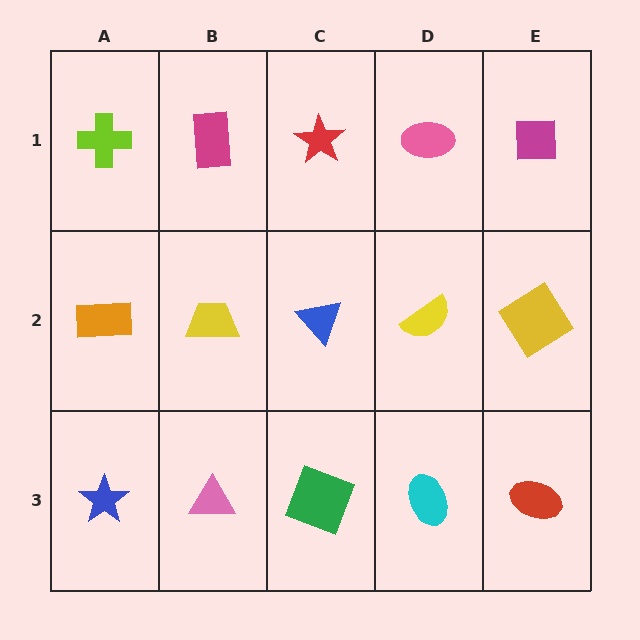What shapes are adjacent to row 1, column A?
An orange rectangle (row 2, column A), a magenta rectangle (row 1, column B).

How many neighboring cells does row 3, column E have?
2.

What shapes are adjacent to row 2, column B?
A magenta rectangle (row 1, column B), a pink triangle (row 3, column B), an orange rectangle (row 2, column A), a blue triangle (row 2, column C).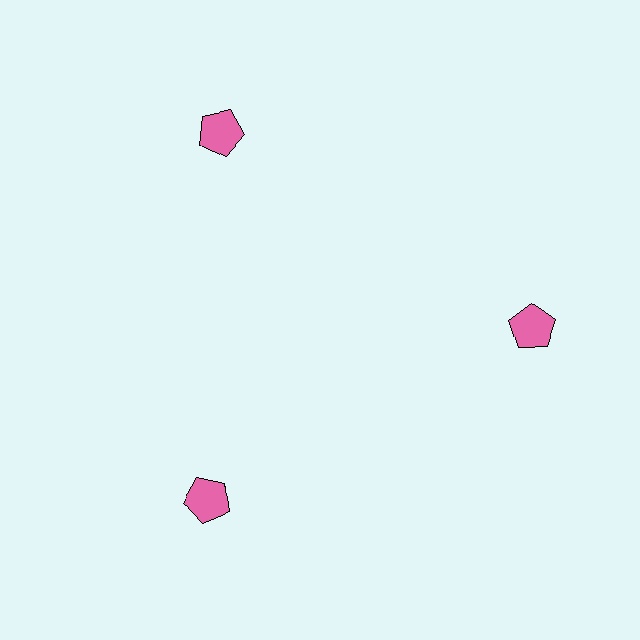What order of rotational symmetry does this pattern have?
This pattern has 3-fold rotational symmetry.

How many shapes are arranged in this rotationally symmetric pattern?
There are 3 shapes, arranged in 3 groups of 1.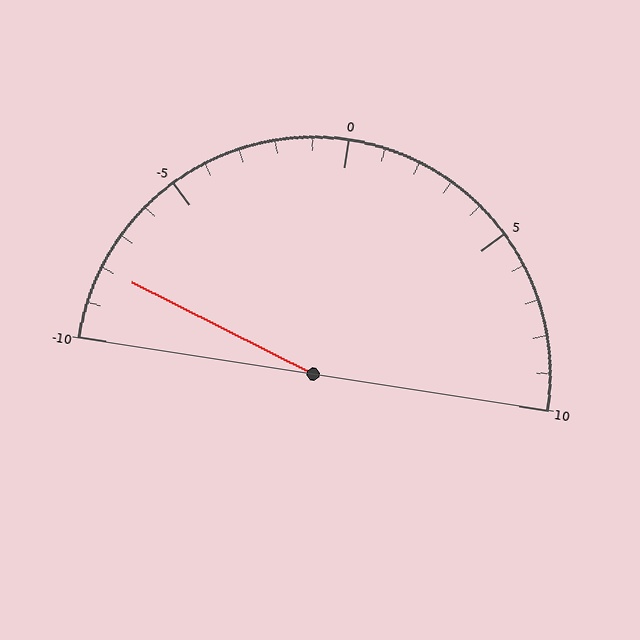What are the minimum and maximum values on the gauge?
The gauge ranges from -10 to 10.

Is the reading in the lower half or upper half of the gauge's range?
The reading is in the lower half of the range (-10 to 10).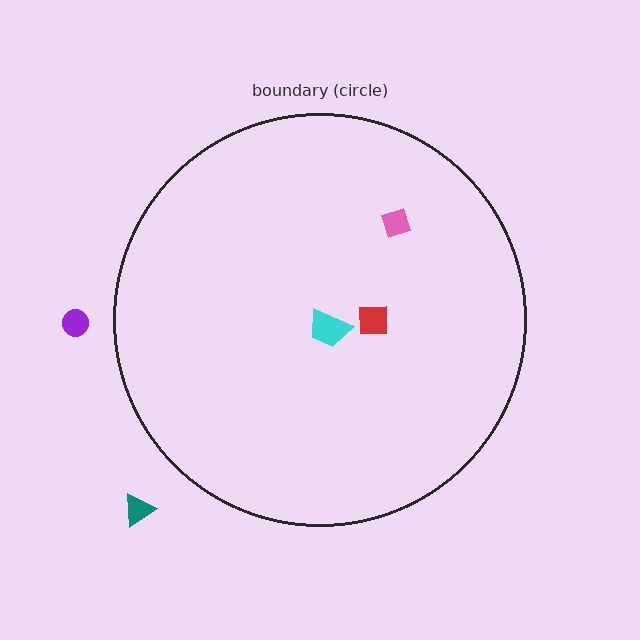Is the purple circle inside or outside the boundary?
Outside.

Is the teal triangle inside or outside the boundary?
Outside.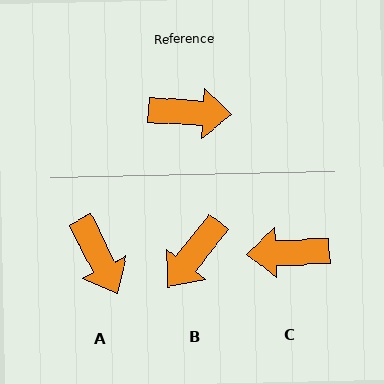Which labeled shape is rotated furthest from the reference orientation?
C, about 175 degrees away.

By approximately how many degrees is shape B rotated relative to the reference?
Approximately 125 degrees clockwise.